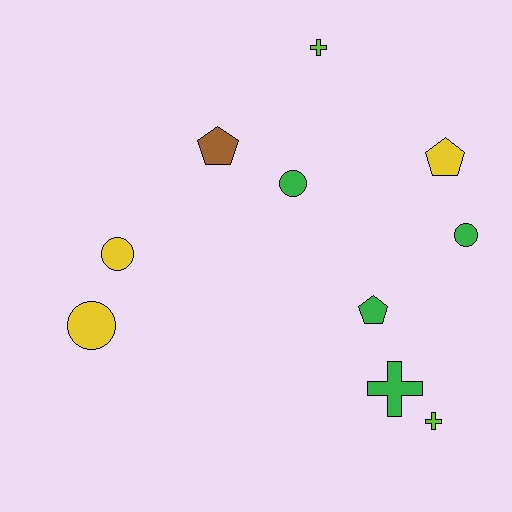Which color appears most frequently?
Green, with 4 objects.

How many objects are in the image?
There are 10 objects.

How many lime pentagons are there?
There are no lime pentagons.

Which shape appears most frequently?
Circle, with 4 objects.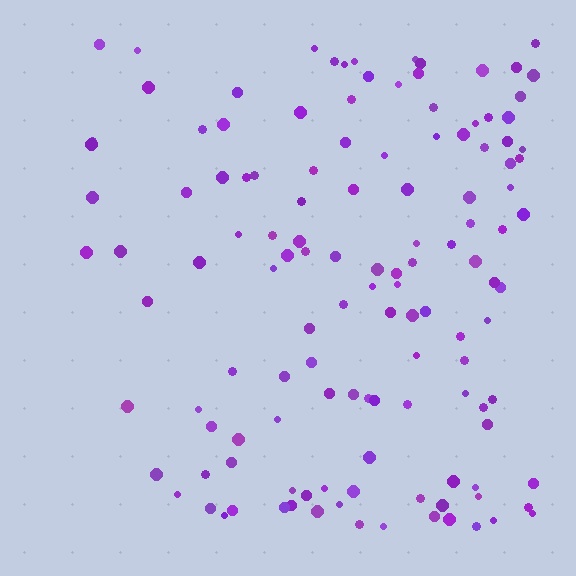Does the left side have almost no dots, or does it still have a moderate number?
Still a moderate number, just noticeably fewer than the right.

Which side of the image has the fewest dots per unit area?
The left.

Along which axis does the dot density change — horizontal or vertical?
Horizontal.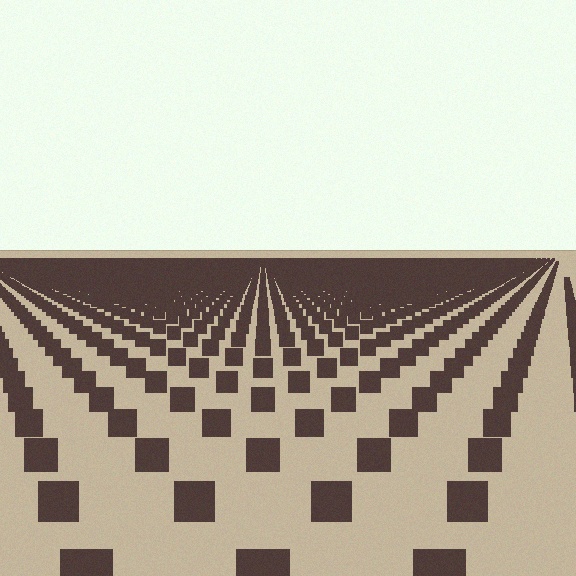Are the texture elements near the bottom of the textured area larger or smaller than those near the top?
Larger. Near the bottom, elements are closer to the viewer and appear at a bigger on-screen size.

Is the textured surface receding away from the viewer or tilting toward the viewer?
The surface is receding away from the viewer. Texture elements get smaller and denser toward the top.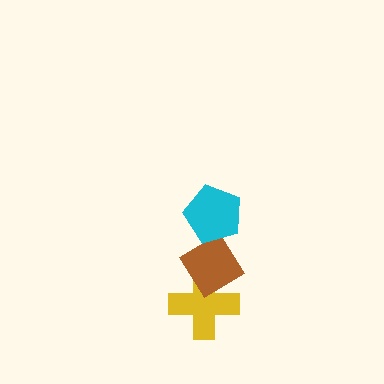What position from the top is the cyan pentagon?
The cyan pentagon is 1st from the top.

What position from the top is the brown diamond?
The brown diamond is 2nd from the top.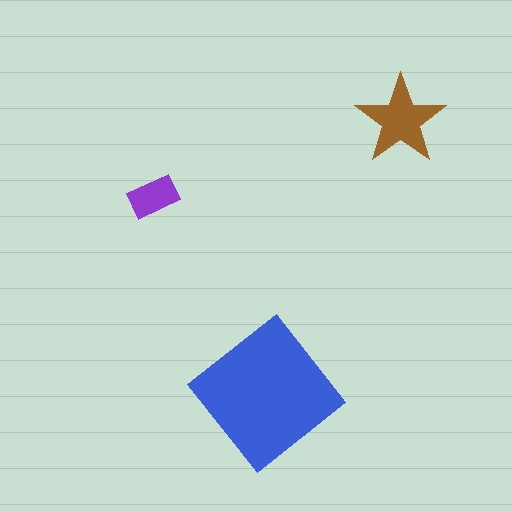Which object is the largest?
The blue diamond.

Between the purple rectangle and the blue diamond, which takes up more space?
The blue diamond.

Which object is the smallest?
The purple rectangle.